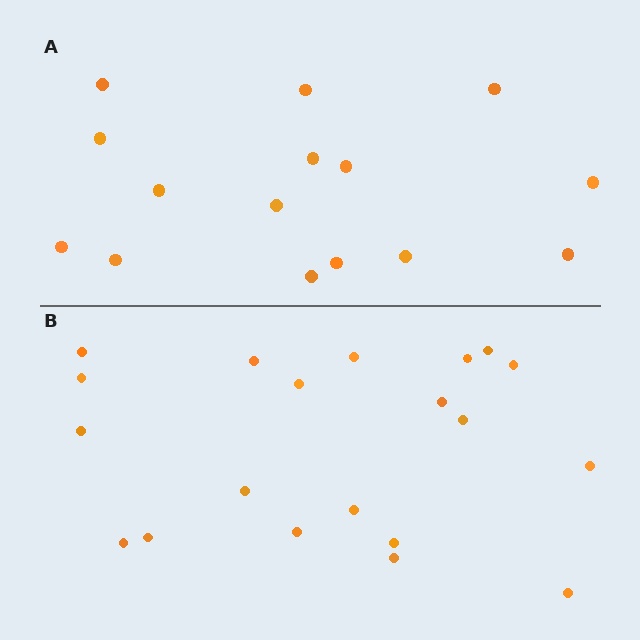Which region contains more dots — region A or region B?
Region B (the bottom region) has more dots.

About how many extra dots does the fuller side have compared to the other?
Region B has about 5 more dots than region A.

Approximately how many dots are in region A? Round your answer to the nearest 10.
About 20 dots. (The exact count is 15, which rounds to 20.)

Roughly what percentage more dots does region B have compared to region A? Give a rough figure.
About 35% more.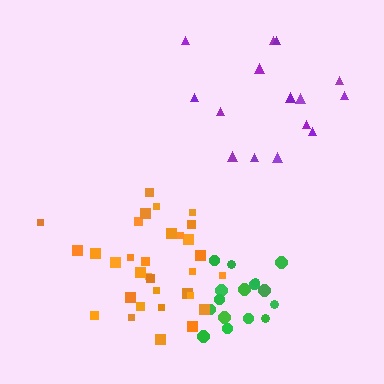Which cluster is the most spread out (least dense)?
Purple.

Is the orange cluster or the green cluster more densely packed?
Orange.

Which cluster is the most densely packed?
Orange.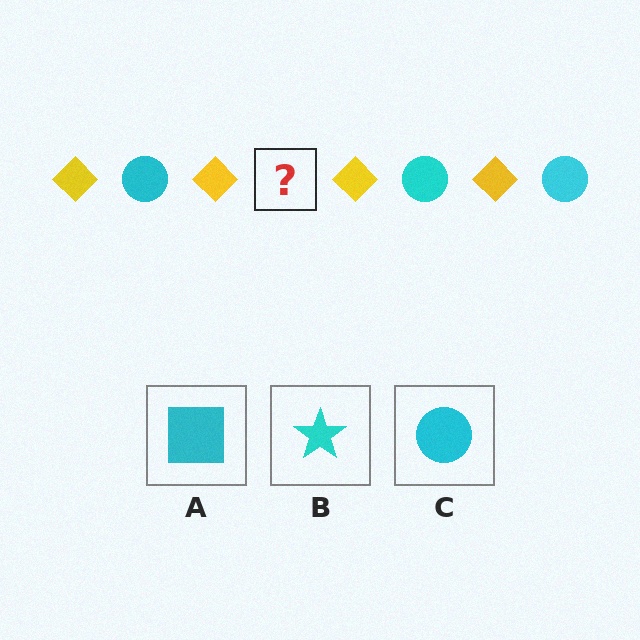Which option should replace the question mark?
Option C.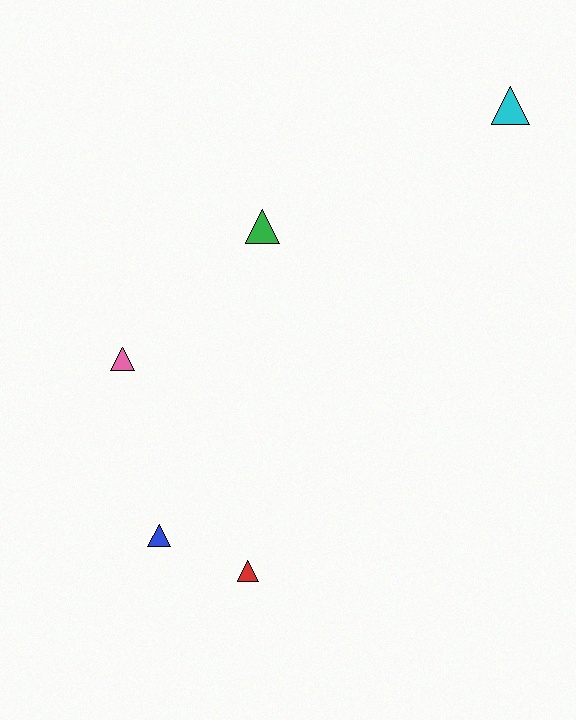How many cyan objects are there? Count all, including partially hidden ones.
There is 1 cyan object.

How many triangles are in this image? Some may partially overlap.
There are 5 triangles.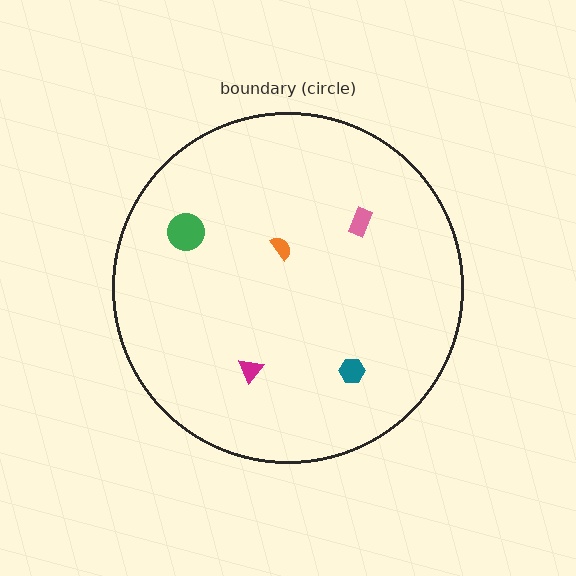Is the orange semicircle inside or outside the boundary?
Inside.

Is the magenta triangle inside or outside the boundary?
Inside.